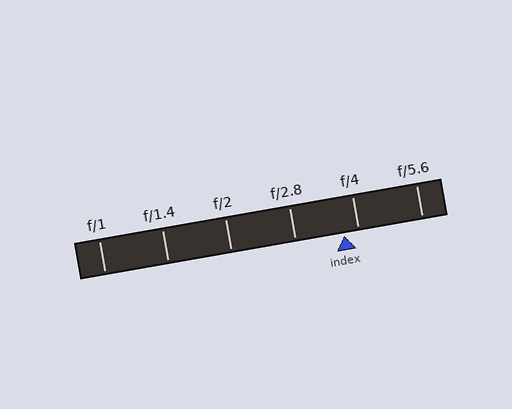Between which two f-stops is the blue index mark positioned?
The index mark is between f/2.8 and f/4.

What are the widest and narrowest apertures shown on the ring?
The widest aperture shown is f/1 and the narrowest is f/5.6.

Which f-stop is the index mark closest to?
The index mark is closest to f/4.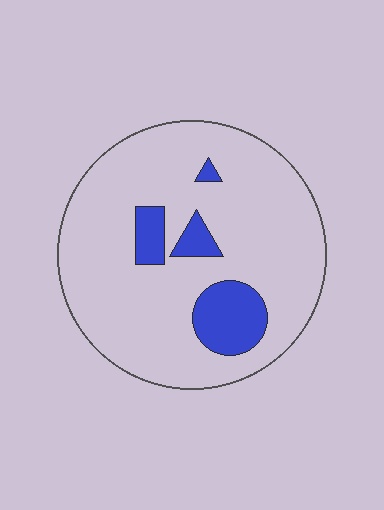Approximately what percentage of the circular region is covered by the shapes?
Approximately 15%.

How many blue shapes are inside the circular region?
4.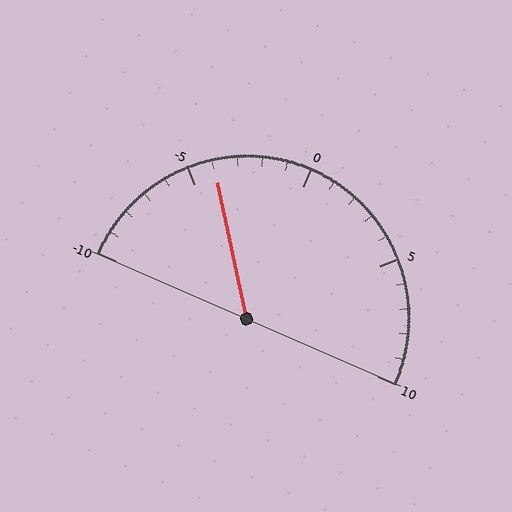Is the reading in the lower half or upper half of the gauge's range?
The reading is in the lower half of the range (-10 to 10).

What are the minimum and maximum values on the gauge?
The gauge ranges from -10 to 10.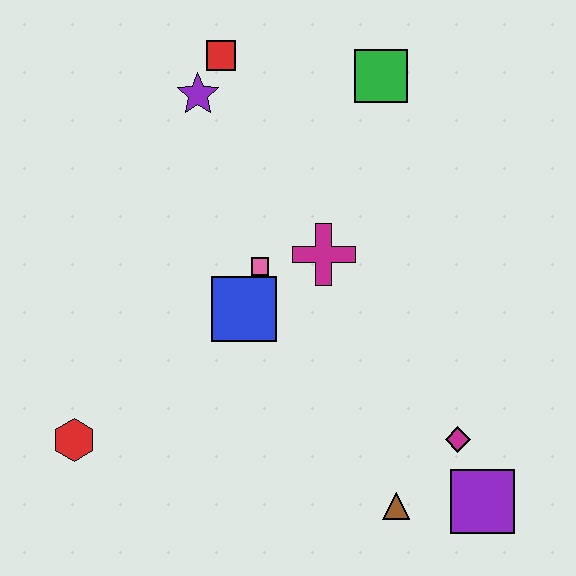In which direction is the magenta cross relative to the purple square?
The magenta cross is above the purple square.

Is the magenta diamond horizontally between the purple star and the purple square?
Yes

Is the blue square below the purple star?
Yes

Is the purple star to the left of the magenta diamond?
Yes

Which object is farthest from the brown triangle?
The red square is farthest from the brown triangle.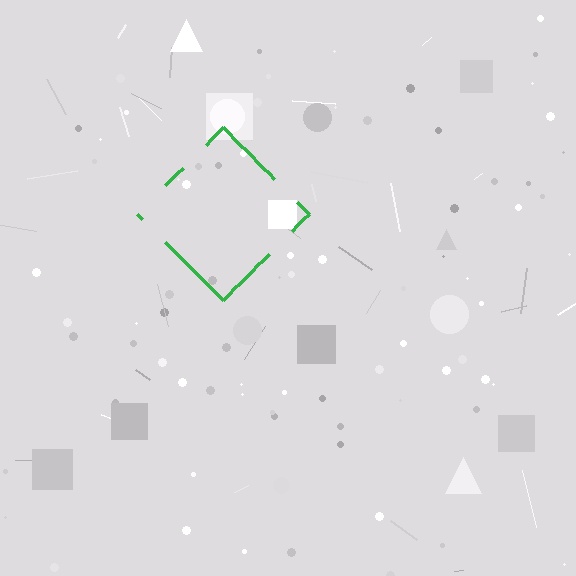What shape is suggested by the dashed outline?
The dashed outline suggests a diamond.